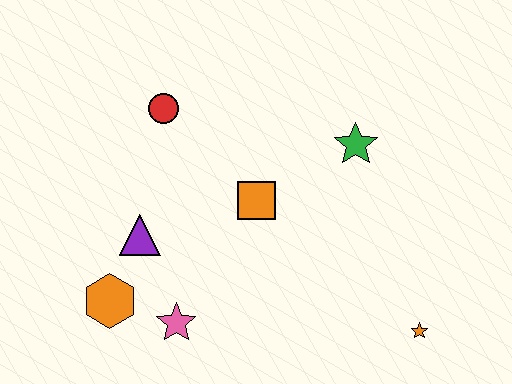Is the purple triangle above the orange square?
No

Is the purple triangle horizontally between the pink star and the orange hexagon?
Yes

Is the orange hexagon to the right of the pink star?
No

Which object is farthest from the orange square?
The orange star is farthest from the orange square.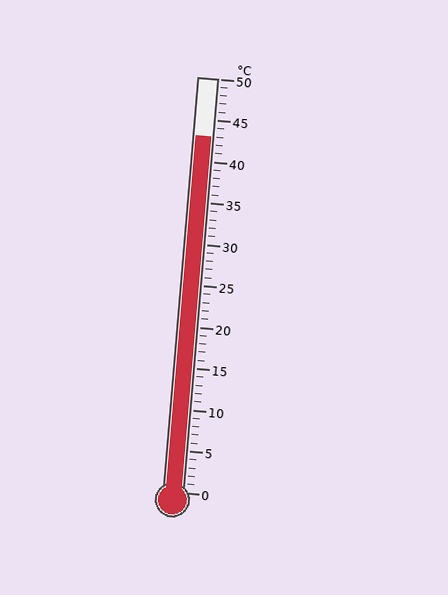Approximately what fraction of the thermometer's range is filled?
The thermometer is filled to approximately 85% of its range.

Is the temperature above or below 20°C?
The temperature is above 20°C.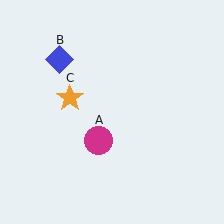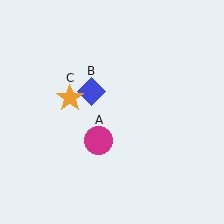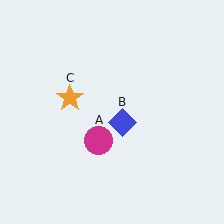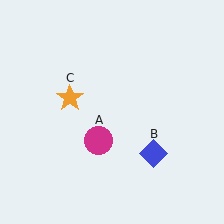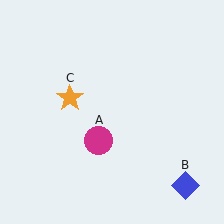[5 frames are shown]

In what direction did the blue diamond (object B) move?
The blue diamond (object B) moved down and to the right.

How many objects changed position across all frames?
1 object changed position: blue diamond (object B).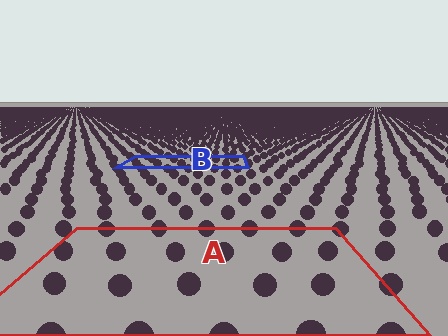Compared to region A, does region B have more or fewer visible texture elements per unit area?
Region B has more texture elements per unit area — they are packed more densely because it is farther away.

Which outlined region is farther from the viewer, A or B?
Region B is farther from the viewer — the texture elements inside it appear smaller and more densely packed.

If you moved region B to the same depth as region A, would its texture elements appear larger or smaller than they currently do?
They would appear larger. At a closer depth, the same texture elements are projected at a bigger on-screen size.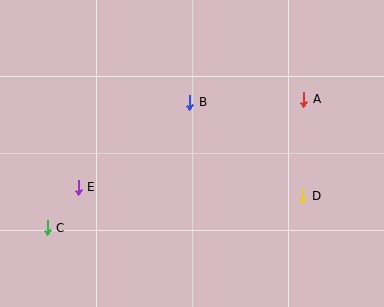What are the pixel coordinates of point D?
Point D is at (303, 196).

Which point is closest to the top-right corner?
Point A is closest to the top-right corner.